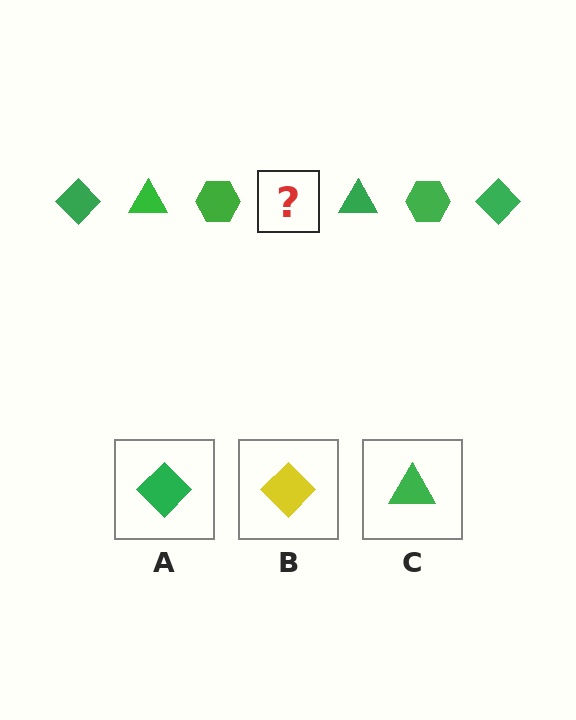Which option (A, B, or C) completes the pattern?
A.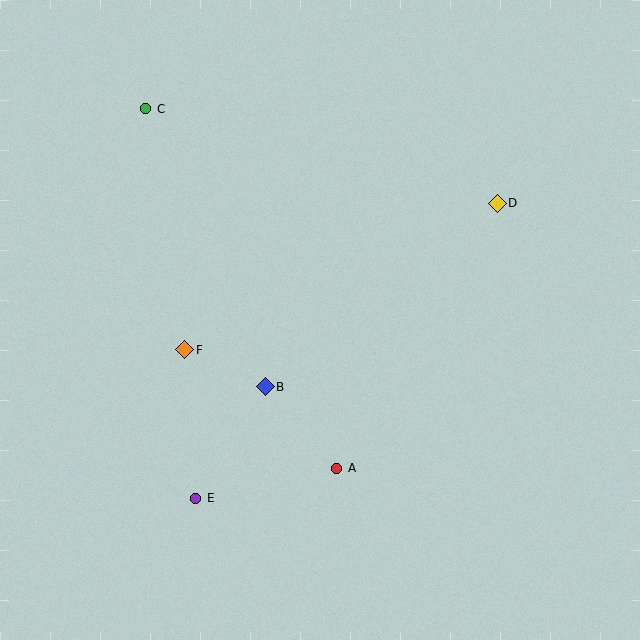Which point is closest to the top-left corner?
Point C is closest to the top-left corner.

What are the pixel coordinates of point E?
Point E is at (196, 498).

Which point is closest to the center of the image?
Point B at (265, 387) is closest to the center.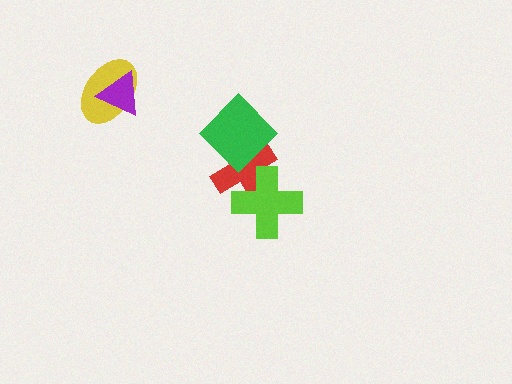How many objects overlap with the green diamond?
1 object overlaps with the green diamond.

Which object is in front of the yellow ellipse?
The purple triangle is in front of the yellow ellipse.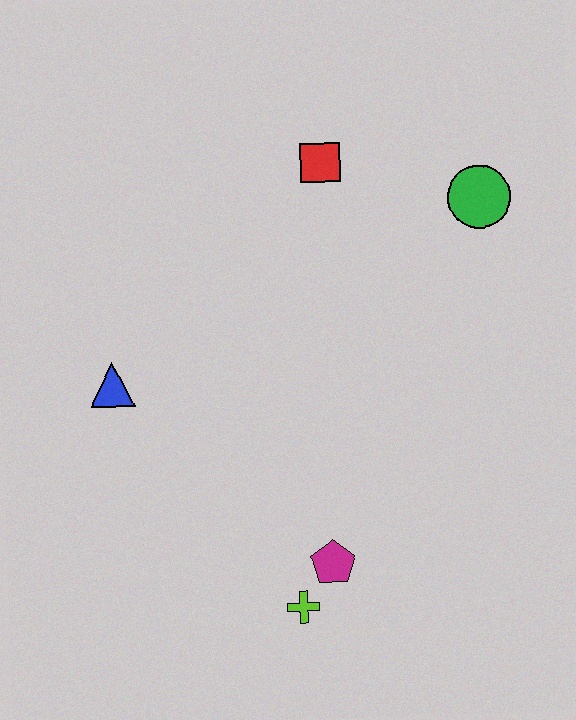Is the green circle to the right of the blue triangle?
Yes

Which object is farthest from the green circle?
The lime cross is farthest from the green circle.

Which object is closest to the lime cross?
The magenta pentagon is closest to the lime cross.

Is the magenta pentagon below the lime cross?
No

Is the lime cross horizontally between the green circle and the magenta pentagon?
No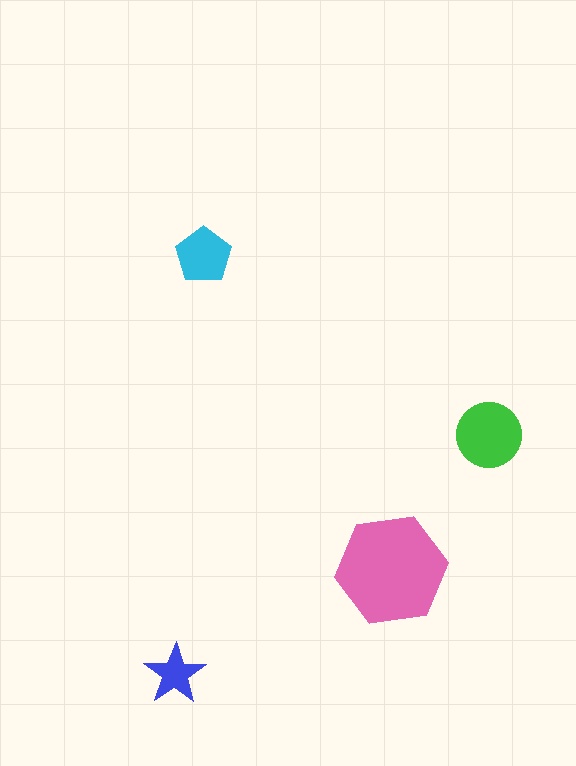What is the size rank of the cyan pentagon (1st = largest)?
3rd.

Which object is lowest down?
The blue star is bottommost.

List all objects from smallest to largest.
The blue star, the cyan pentagon, the green circle, the pink hexagon.